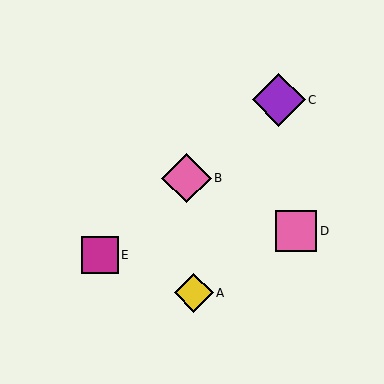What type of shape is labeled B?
Shape B is a pink diamond.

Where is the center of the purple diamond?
The center of the purple diamond is at (279, 100).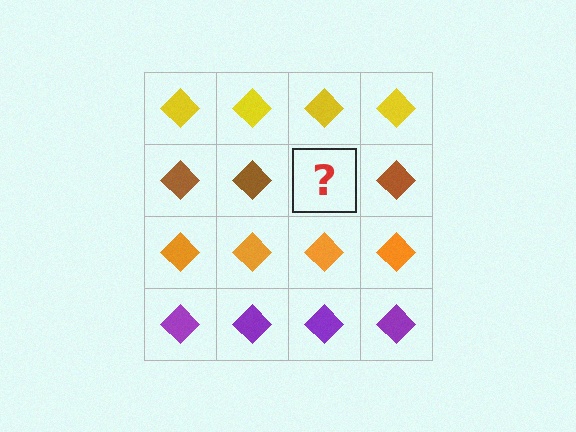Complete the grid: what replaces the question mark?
The question mark should be replaced with a brown diamond.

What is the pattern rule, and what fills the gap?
The rule is that each row has a consistent color. The gap should be filled with a brown diamond.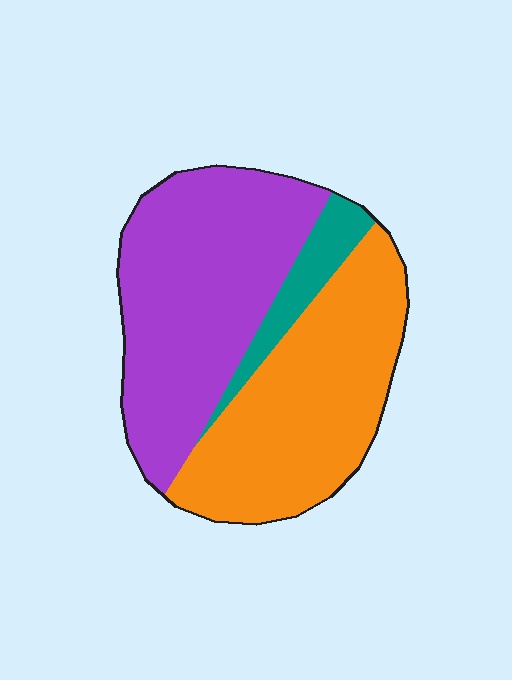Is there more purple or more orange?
Purple.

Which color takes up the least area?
Teal, at roughly 10%.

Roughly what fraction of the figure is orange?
Orange covers about 45% of the figure.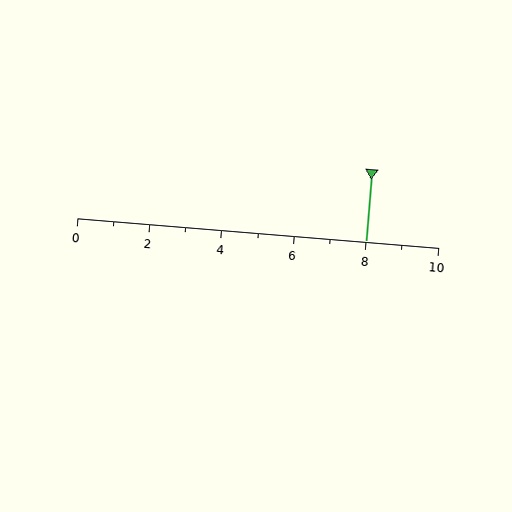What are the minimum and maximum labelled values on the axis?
The axis runs from 0 to 10.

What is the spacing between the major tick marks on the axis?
The major ticks are spaced 2 apart.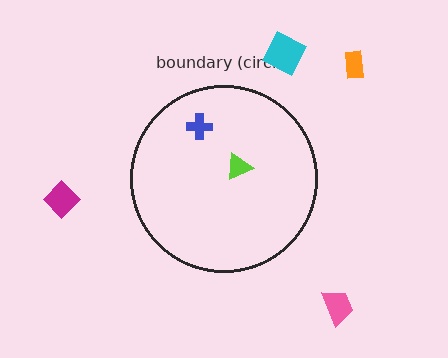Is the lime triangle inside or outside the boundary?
Inside.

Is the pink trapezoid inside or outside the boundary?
Outside.